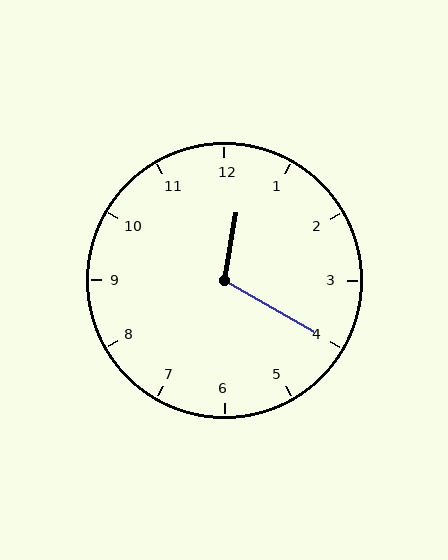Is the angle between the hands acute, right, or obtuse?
It is obtuse.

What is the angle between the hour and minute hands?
Approximately 110 degrees.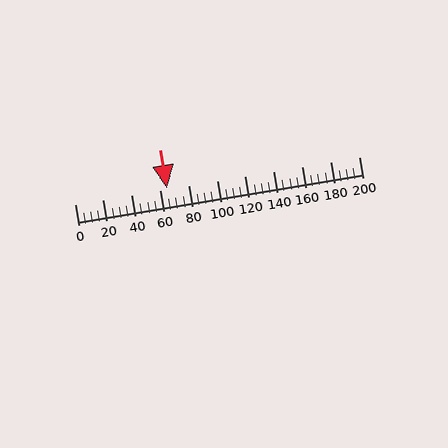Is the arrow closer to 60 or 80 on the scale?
The arrow is closer to 60.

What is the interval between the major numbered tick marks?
The major tick marks are spaced 20 units apart.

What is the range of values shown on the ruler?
The ruler shows values from 0 to 200.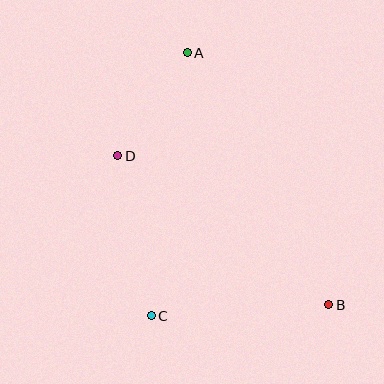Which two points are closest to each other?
Points A and D are closest to each other.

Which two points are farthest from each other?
Points A and B are farthest from each other.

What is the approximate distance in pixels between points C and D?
The distance between C and D is approximately 164 pixels.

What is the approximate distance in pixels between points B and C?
The distance between B and C is approximately 178 pixels.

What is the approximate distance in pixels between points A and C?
The distance between A and C is approximately 265 pixels.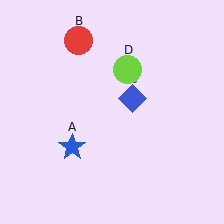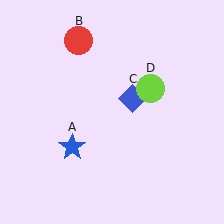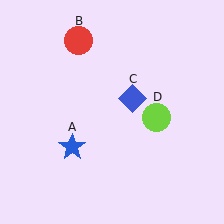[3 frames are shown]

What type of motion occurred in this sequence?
The lime circle (object D) rotated clockwise around the center of the scene.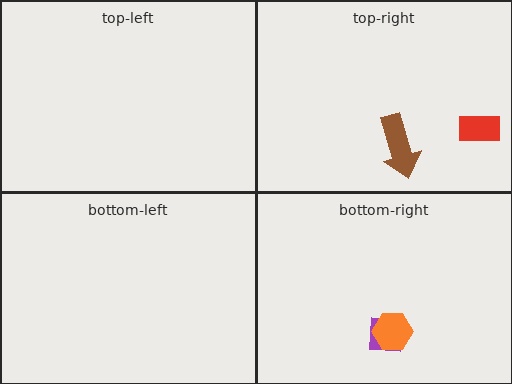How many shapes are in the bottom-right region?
2.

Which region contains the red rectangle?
The top-right region.